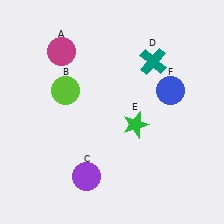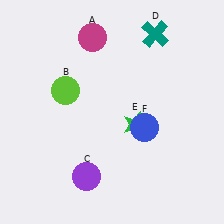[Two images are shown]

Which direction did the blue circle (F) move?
The blue circle (F) moved down.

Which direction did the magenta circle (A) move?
The magenta circle (A) moved right.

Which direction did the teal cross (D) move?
The teal cross (D) moved up.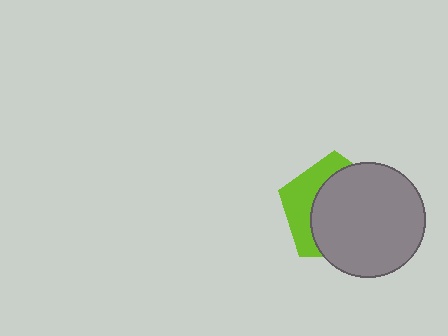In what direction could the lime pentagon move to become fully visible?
The lime pentagon could move toward the upper-left. That would shift it out from behind the gray circle entirely.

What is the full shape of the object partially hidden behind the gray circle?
The partially hidden object is a lime pentagon.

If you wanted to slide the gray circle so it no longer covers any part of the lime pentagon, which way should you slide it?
Slide it toward the lower-right — that is the most direct way to separate the two shapes.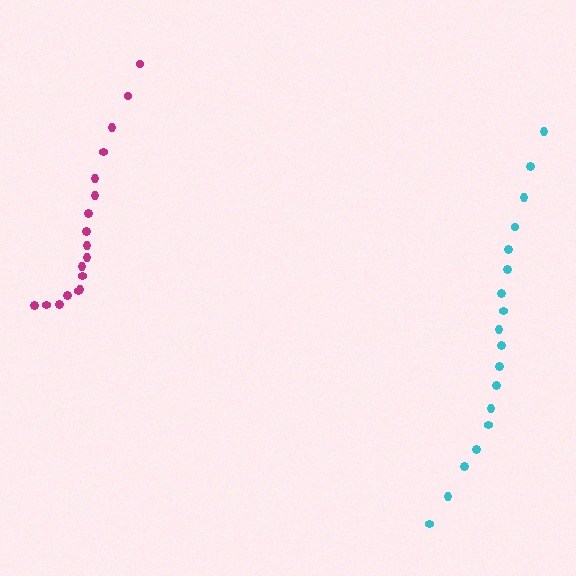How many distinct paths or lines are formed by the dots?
There are 2 distinct paths.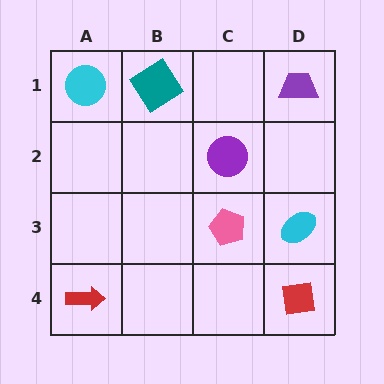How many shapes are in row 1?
3 shapes.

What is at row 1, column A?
A cyan circle.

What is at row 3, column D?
A cyan ellipse.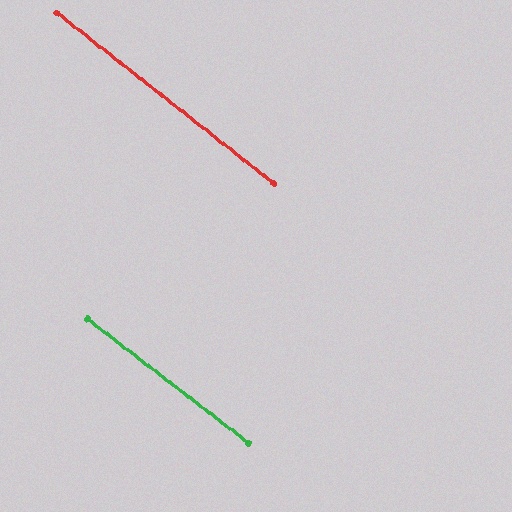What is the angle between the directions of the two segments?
Approximately 1 degree.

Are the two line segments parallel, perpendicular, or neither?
Parallel — their directions differ by only 0.8°.